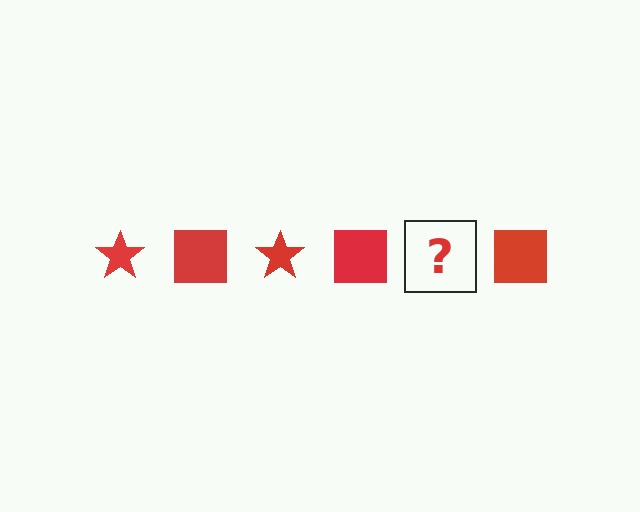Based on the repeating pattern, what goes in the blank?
The blank should be a red star.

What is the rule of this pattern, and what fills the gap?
The rule is that the pattern cycles through star, square shapes in red. The gap should be filled with a red star.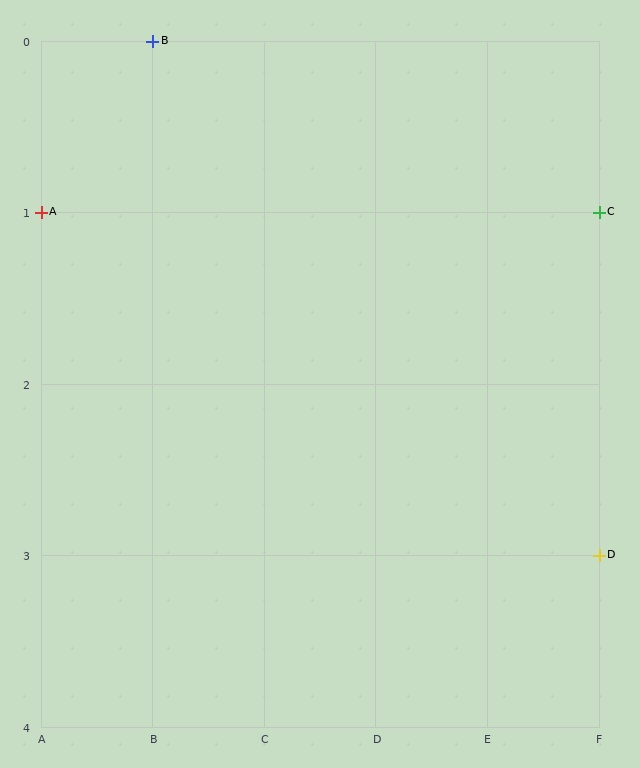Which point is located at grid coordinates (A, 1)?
Point A is at (A, 1).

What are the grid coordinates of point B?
Point B is at grid coordinates (B, 0).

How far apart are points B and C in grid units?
Points B and C are 4 columns and 1 row apart (about 4.1 grid units diagonally).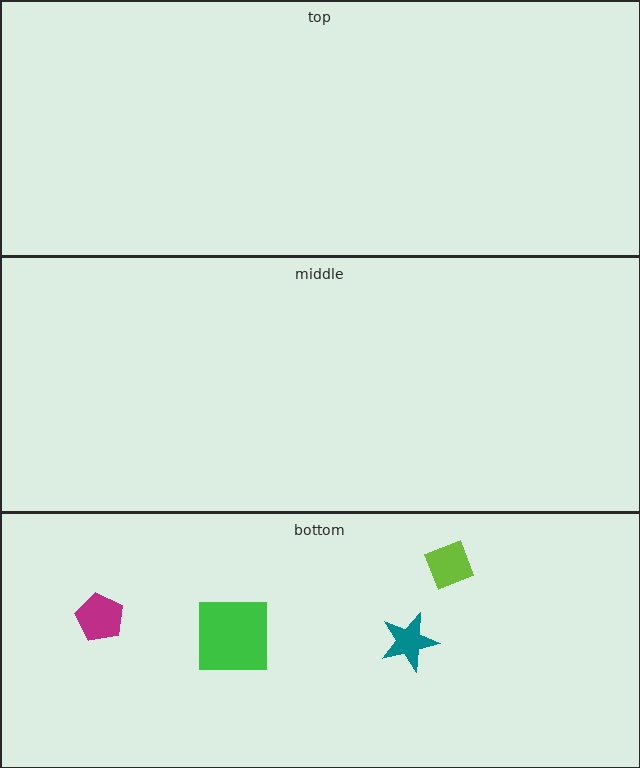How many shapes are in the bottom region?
4.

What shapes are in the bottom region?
The lime diamond, the green square, the teal star, the magenta pentagon.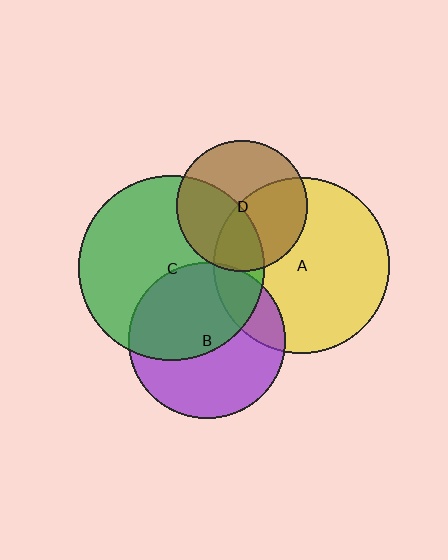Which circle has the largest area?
Circle C (green).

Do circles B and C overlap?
Yes.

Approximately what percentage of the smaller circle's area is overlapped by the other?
Approximately 50%.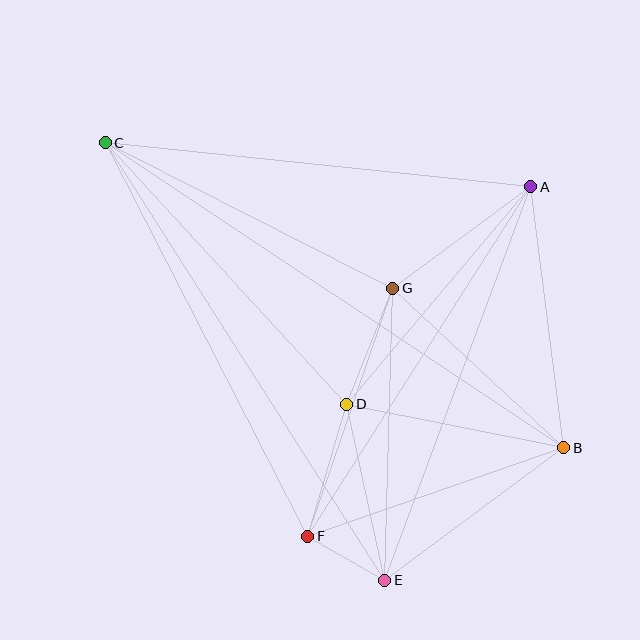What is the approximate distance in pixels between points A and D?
The distance between A and D is approximately 285 pixels.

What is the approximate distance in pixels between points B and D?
The distance between B and D is approximately 222 pixels.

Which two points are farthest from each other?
Points B and C are farthest from each other.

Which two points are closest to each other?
Points E and F are closest to each other.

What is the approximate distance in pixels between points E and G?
The distance between E and G is approximately 292 pixels.